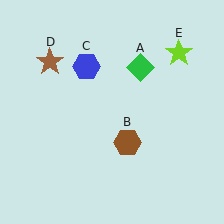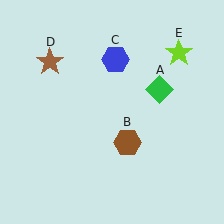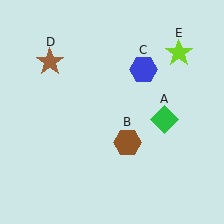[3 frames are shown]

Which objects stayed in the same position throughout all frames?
Brown hexagon (object B) and brown star (object D) and lime star (object E) remained stationary.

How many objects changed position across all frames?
2 objects changed position: green diamond (object A), blue hexagon (object C).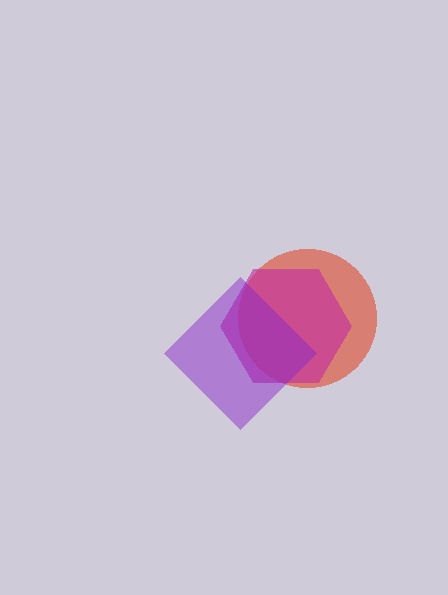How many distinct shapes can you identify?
There are 3 distinct shapes: a red circle, a magenta hexagon, a purple diamond.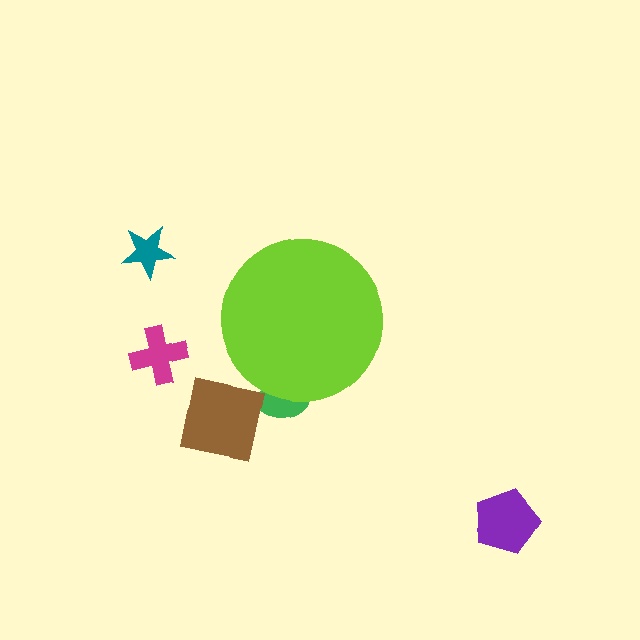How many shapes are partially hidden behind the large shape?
1 shape is partially hidden.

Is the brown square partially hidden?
No, the brown square is fully visible.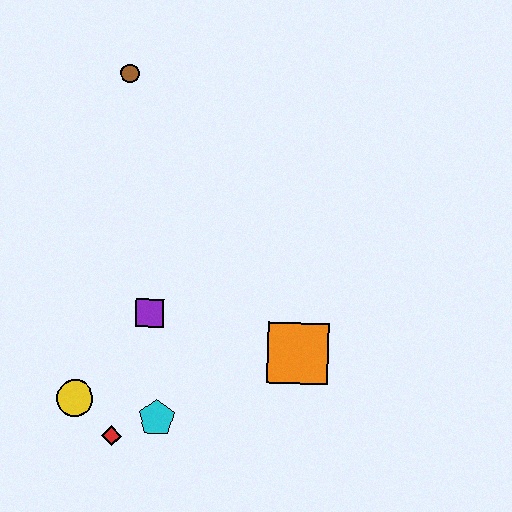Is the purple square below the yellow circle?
No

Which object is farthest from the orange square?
The brown circle is farthest from the orange square.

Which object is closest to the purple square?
The cyan pentagon is closest to the purple square.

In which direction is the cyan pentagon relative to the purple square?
The cyan pentagon is below the purple square.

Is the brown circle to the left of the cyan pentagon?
Yes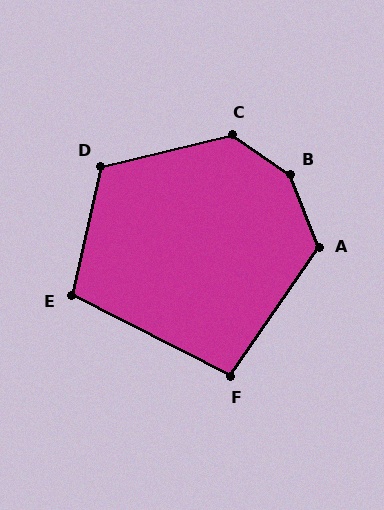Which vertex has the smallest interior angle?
F, at approximately 98 degrees.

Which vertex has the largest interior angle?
B, at approximately 146 degrees.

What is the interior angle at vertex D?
Approximately 117 degrees (obtuse).